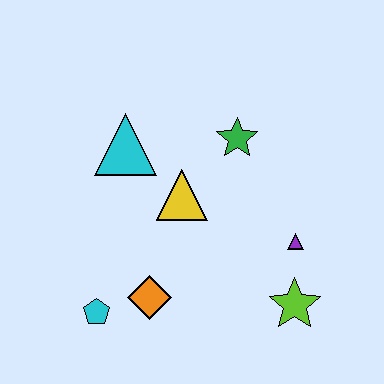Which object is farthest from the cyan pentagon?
The green star is farthest from the cyan pentagon.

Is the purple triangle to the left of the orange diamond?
No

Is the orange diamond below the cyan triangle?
Yes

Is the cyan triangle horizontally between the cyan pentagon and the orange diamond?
Yes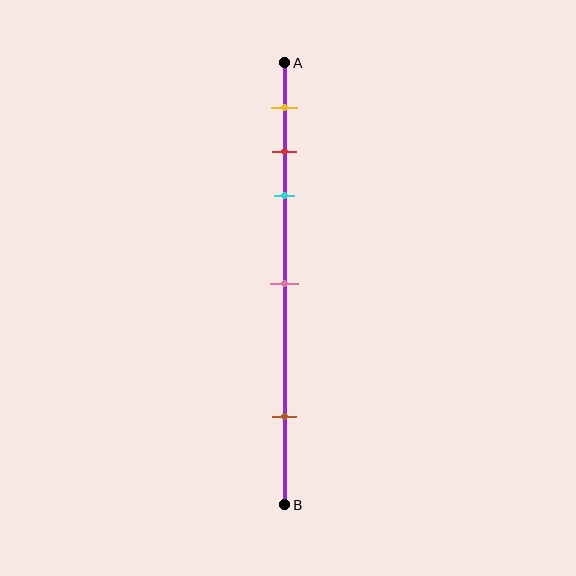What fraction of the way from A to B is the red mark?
The red mark is approximately 20% (0.2) of the way from A to B.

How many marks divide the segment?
There are 5 marks dividing the segment.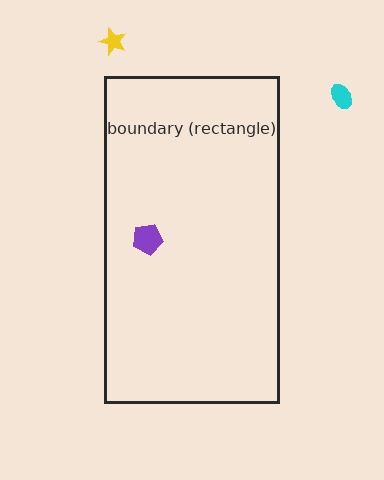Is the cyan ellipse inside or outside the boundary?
Outside.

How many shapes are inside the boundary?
1 inside, 2 outside.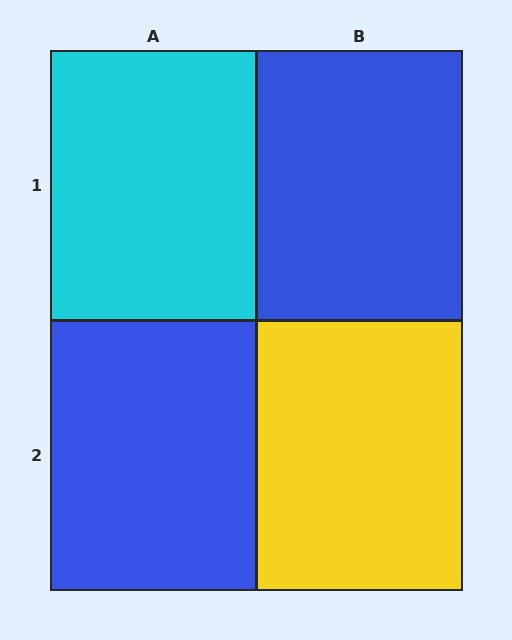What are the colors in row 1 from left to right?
Cyan, blue.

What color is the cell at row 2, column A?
Blue.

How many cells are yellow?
1 cell is yellow.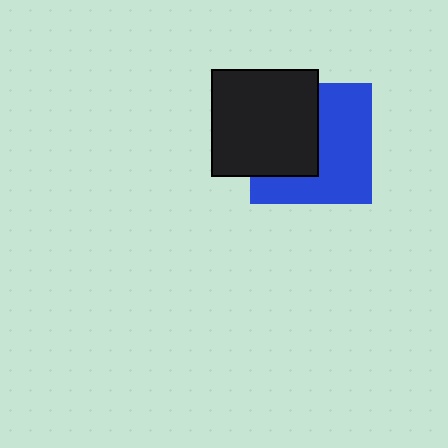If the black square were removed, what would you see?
You would see the complete blue square.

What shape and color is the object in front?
The object in front is a black square.